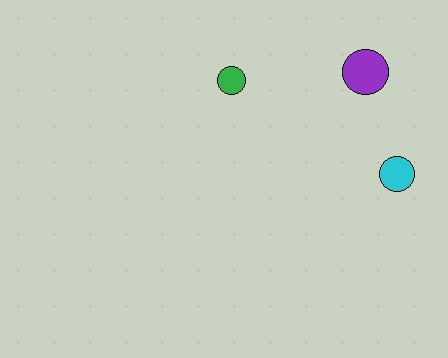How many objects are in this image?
There are 3 objects.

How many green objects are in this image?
There is 1 green object.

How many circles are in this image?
There are 3 circles.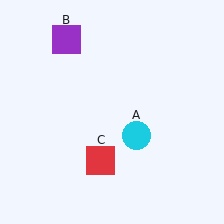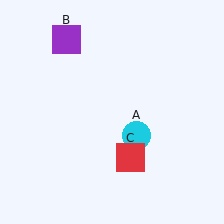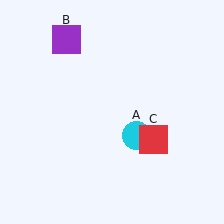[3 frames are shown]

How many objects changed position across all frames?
1 object changed position: red square (object C).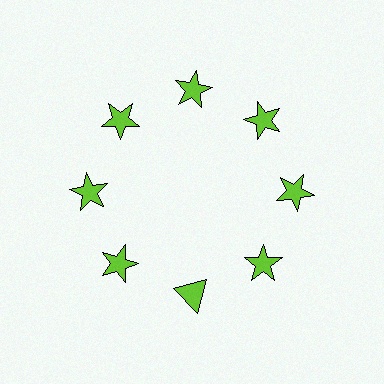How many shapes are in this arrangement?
There are 8 shapes arranged in a ring pattern.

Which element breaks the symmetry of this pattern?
The lime triangle at roughly the 6 o'clock position breaks the symmetry. All other shapes are lime stars.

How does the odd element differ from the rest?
It has a different shape: triangle instead of star.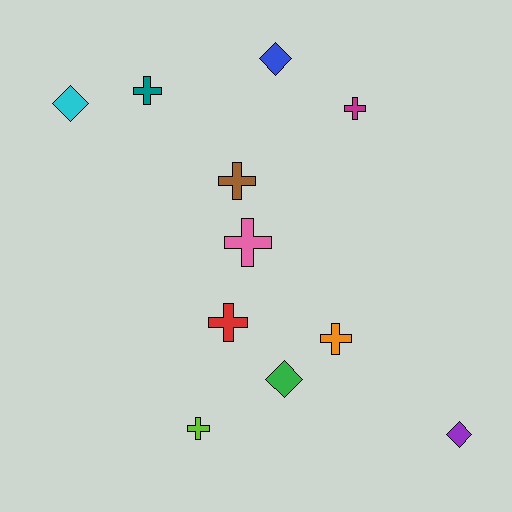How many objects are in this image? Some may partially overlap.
There are 11 objects.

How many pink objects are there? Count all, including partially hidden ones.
There is 1 pink object.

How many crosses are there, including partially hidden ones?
There are 7 crosses.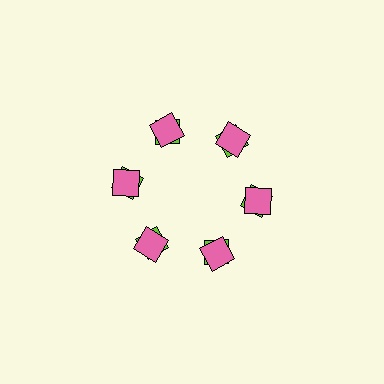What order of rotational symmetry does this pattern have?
This pattern has 6-fold rotational symmetry.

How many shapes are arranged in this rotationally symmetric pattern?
There are 12 shapes, arranged in 6 groups of 2.